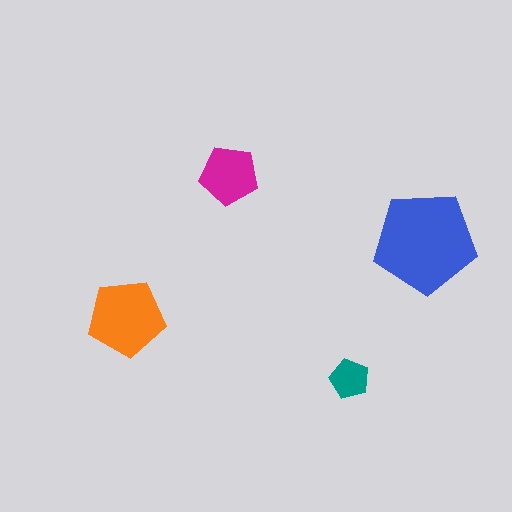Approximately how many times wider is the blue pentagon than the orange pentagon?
About 1.5 times wider.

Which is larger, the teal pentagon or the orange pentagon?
The orange one.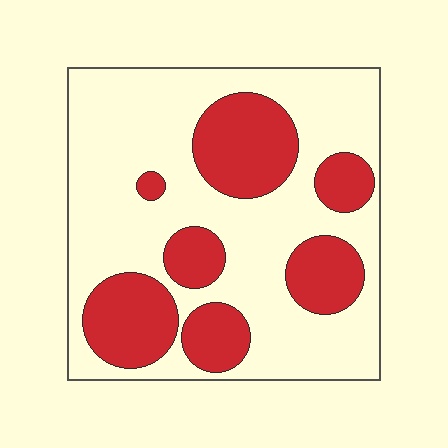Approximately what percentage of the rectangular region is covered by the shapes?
Approximately 30%.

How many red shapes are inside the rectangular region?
7.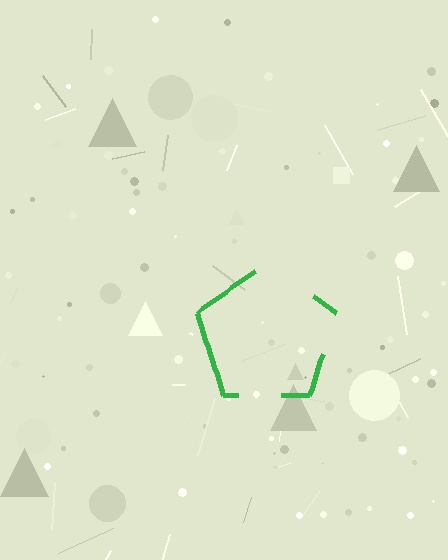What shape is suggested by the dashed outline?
The dashed outline suggests a pentagon.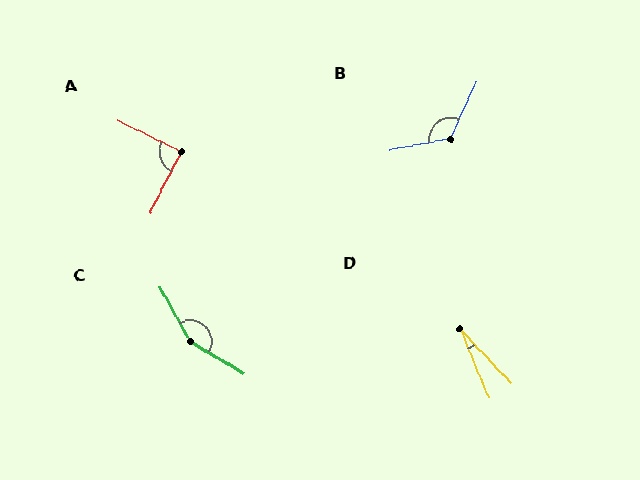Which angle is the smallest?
D, at approximately 20 degrees.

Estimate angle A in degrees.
Approximately 89 degrees.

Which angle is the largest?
C, at approximately 149 degrees.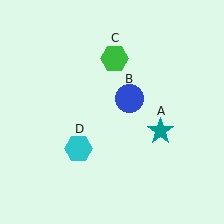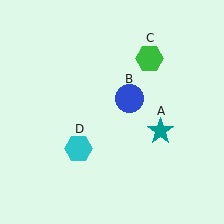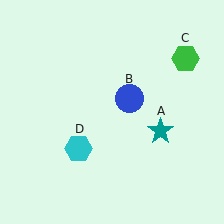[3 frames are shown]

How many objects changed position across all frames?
1 object changed position: green hexagon (object C).